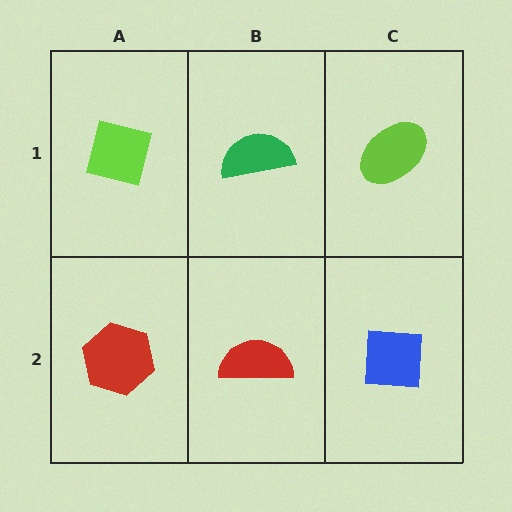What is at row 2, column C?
A blue square.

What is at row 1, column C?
A lime ellipse.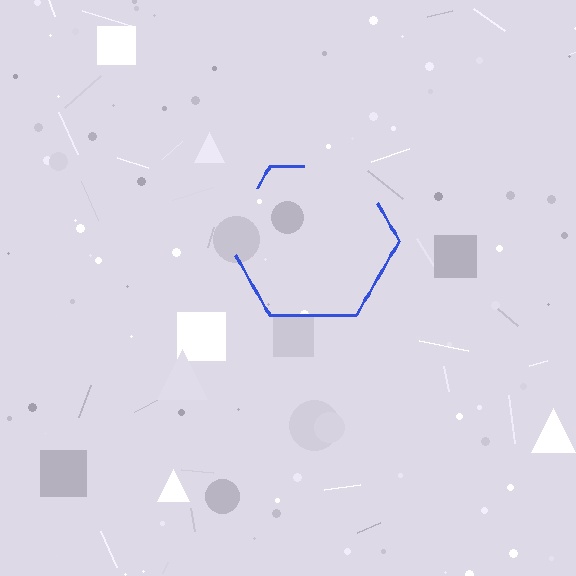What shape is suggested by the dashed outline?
The dashed outline suggests a hexagon.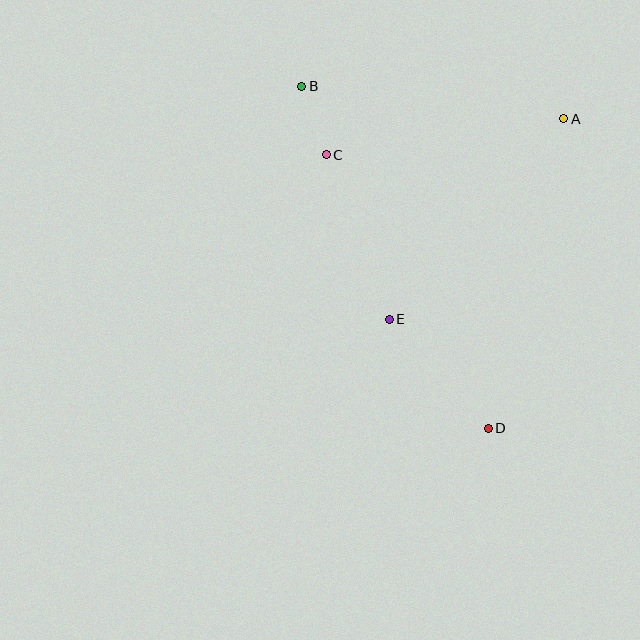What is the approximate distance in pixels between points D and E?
The distance between D and E is approximately 147 pixels.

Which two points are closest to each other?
Points B and C are closest to each other.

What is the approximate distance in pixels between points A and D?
The distance between A and D is approximately 319 pixels.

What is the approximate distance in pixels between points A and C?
The distance between A and C is approximately 241 pixels.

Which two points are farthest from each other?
Points B and D are farthest from each other.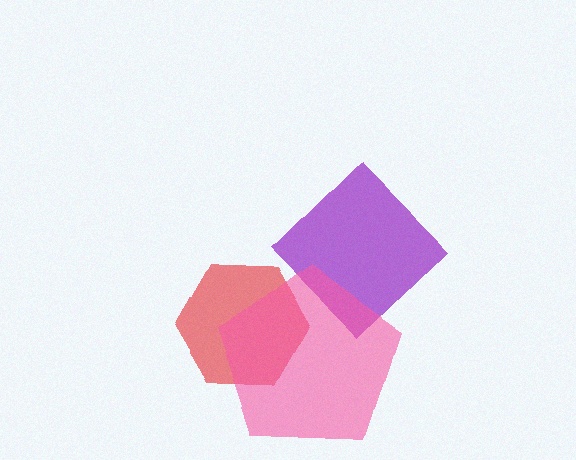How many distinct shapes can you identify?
There are 3 distinct shapes: a purple diamond, a red hexagon, a pink pentagon.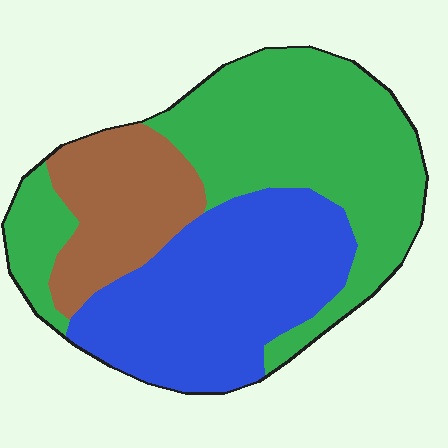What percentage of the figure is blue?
Blue takes up about three eighths (3/8) of the figure.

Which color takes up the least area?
Brown, at roughly 20%.